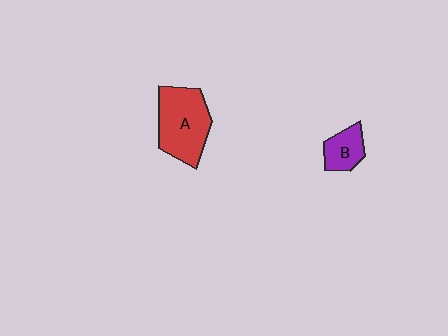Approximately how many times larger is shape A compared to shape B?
Approximately 2.2 times.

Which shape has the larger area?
Shape A (red).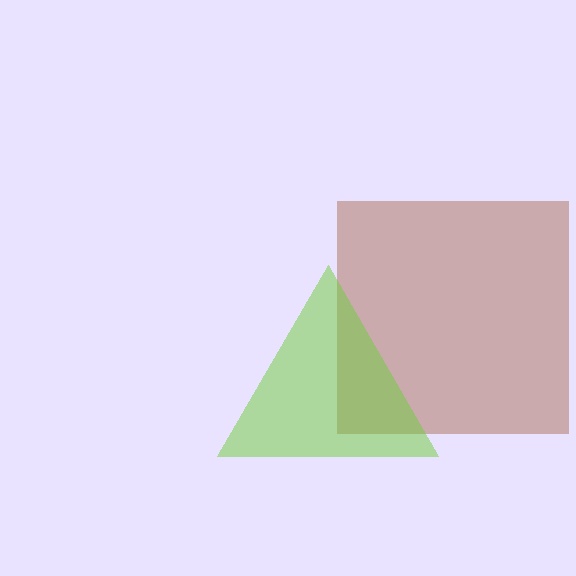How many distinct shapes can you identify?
There are 2 distinct shapes: a brown square, a lime triangle.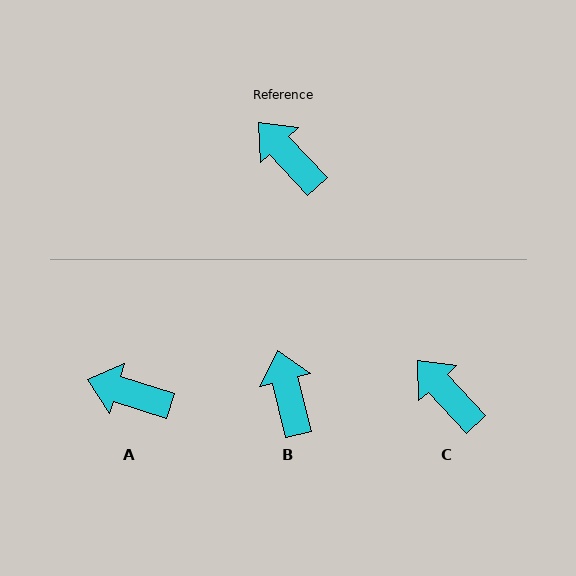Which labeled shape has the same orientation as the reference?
C.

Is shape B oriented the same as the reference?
No, it is off by about 29 degrees.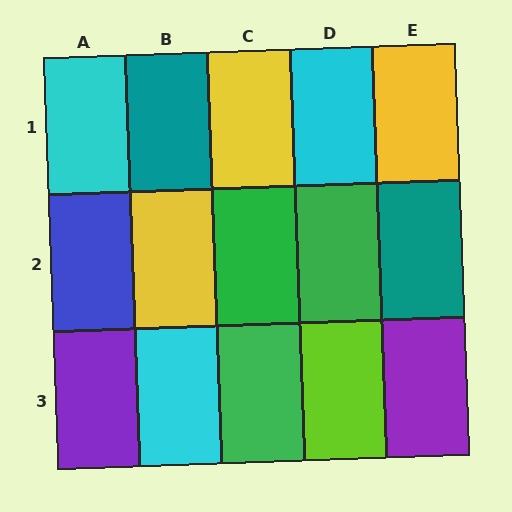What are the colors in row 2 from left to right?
Blue, yellow, green, green, teal.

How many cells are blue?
1 cell is blue.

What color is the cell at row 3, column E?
Purple.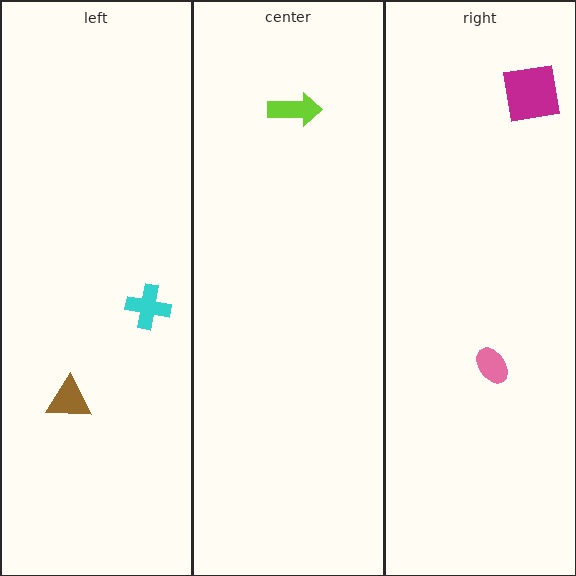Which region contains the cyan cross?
The left region.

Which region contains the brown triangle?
The left region.